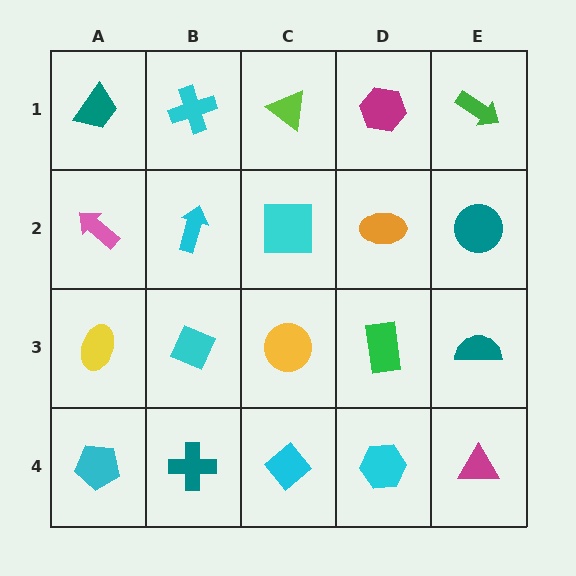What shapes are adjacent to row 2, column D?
A magenta hexagon (row 1, column D), a green rectangle (row 3, column D), a cyan square (row 2, column C), a teal circle (row 2, column E).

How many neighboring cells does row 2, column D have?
4.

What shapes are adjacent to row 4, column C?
A yellow circle (row 3, column C), a teal cross (row 4, column B), a cyan hexagon (row 4, column D).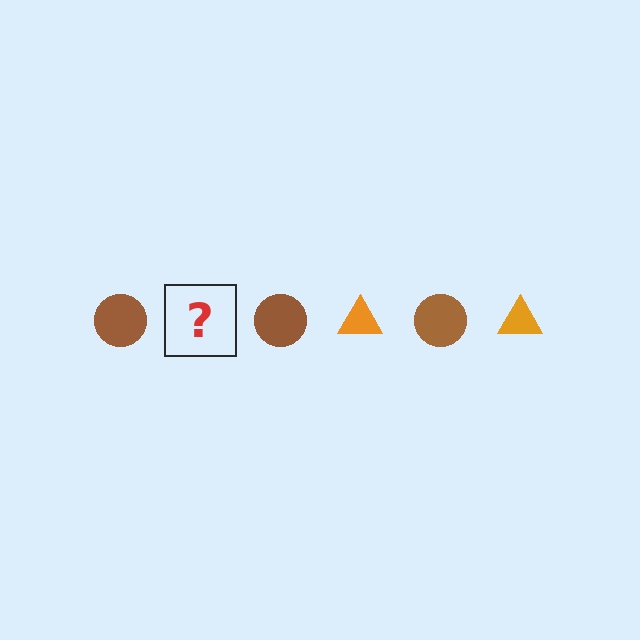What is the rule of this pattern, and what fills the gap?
The rule is that the pattern alternates between brown circle and orange triangle. The gap should be filled with an orange triangle.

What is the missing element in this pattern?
The missing element is an orange triangle.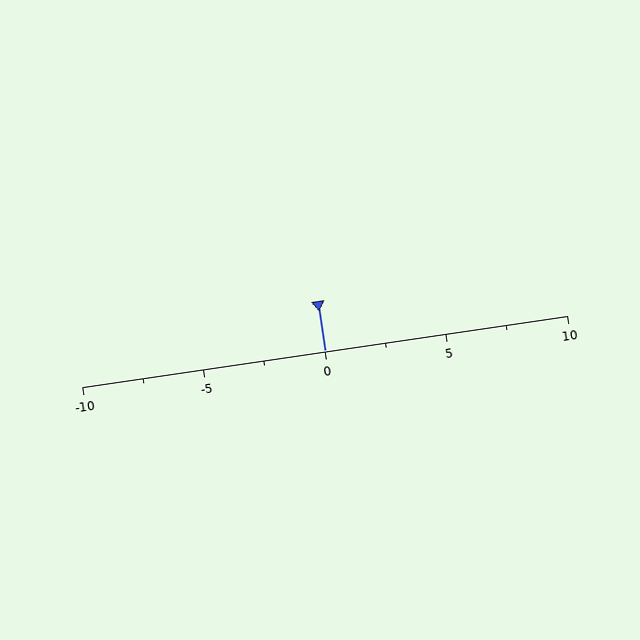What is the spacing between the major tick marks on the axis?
The major ticks are spaced 5 apart.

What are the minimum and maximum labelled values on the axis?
The axis runs from -10 to 10.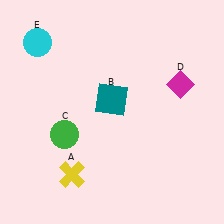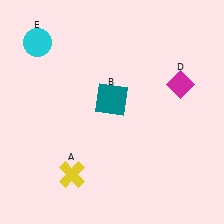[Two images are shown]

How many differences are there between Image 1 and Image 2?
There is 1 difference between the two images.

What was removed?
The green circle (C) was removed in Image 2.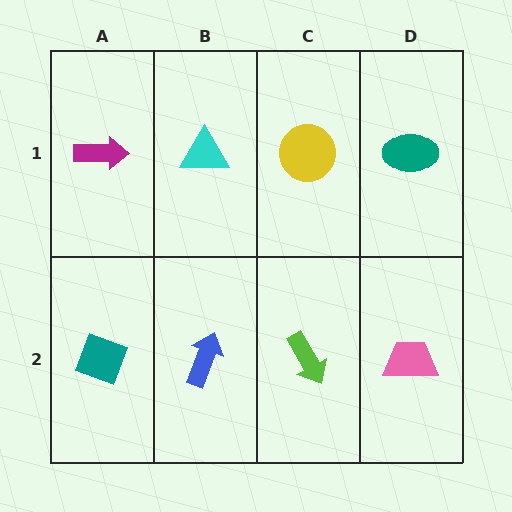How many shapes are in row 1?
4 shapes.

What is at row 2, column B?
A blue arrow.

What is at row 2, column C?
A lime arrow.